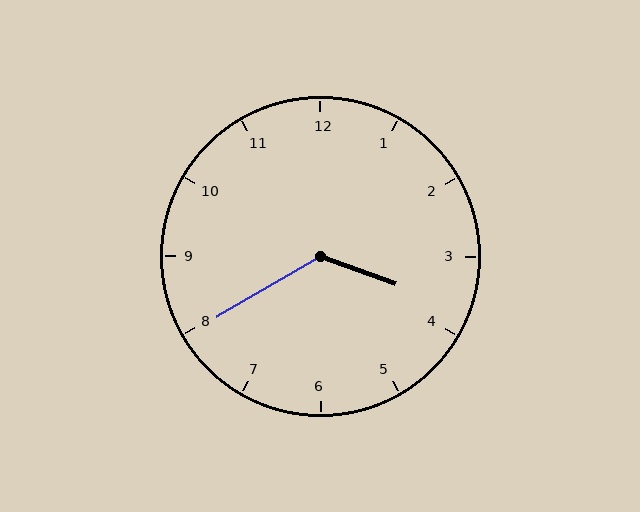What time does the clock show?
3:40.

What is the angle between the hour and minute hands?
Approximately 130 degrees.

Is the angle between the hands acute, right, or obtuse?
It is obtuse.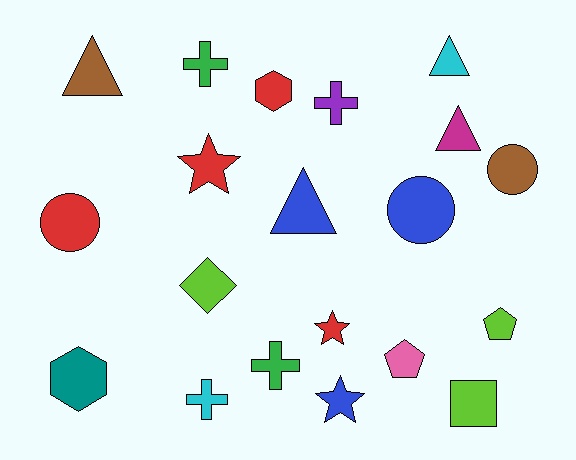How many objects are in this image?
There are 20 objects.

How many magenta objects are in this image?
There is 1 magenta object.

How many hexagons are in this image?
There are 2 hexagons.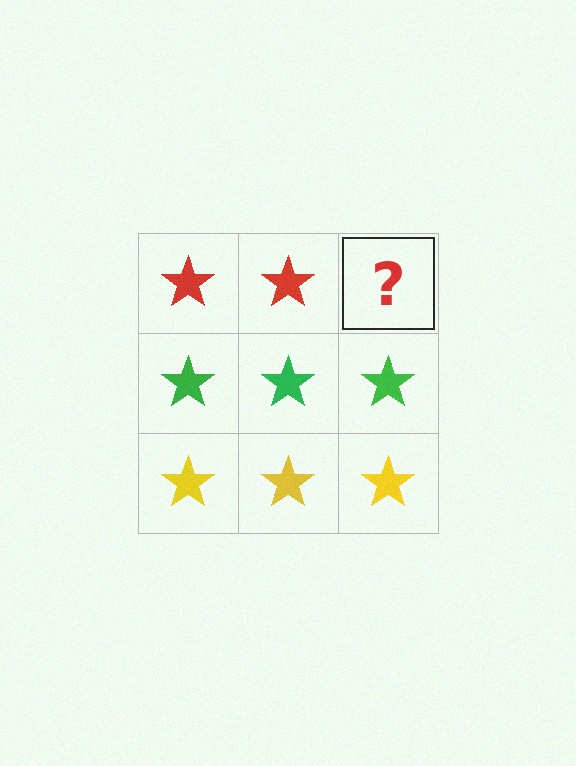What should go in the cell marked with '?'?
The missing cell should contain a red star.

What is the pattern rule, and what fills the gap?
The rule is that each row has a consistent color. The gap should be filled with a red star.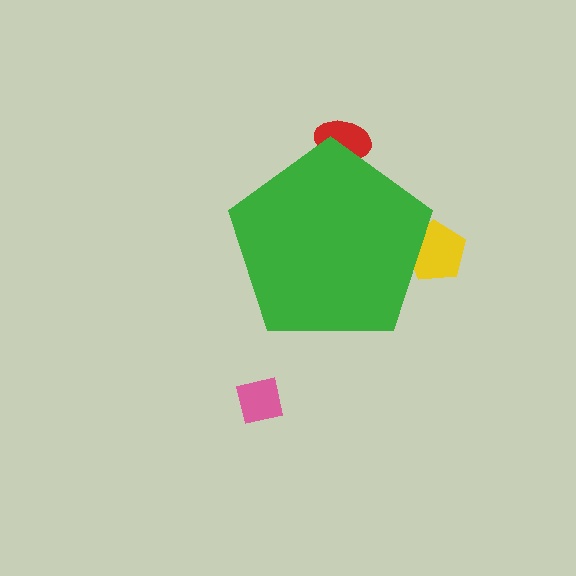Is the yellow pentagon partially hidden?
Yes, the yellow pentagon is partially hidden behind the green pentagon.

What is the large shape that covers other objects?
A green pentagon.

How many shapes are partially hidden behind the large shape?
2 shapes are partially hidden.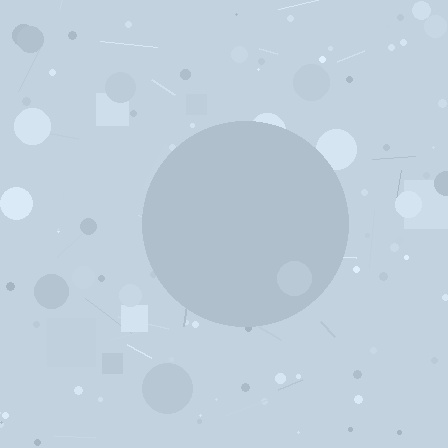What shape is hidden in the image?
A circle is hidden in the image.